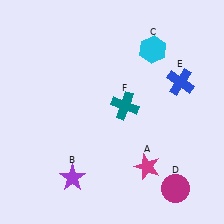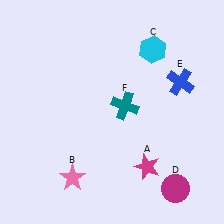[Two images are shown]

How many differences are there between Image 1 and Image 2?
There is 1 difference between the two images.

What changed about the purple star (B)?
In Image 1, B is purple. In Image 2, it changed to pink.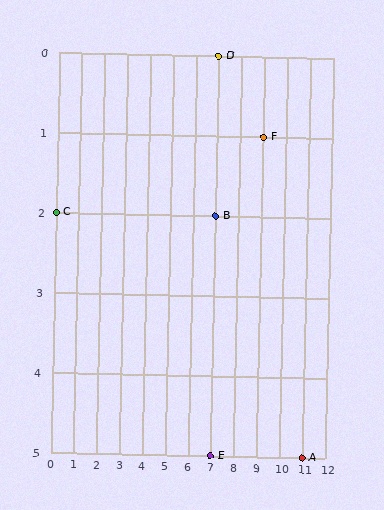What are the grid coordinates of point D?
Point D is at grid coordinates (7, 0).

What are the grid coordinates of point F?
Point F is at grid coordinates (9, 1).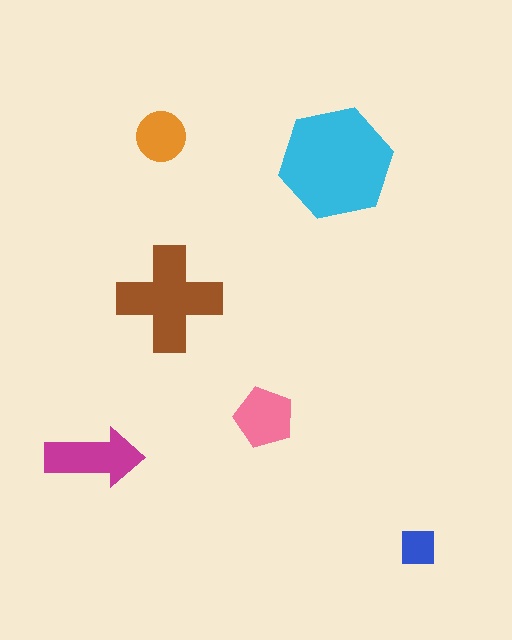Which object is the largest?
The cyan hexagon.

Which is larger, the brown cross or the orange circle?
The brown cross.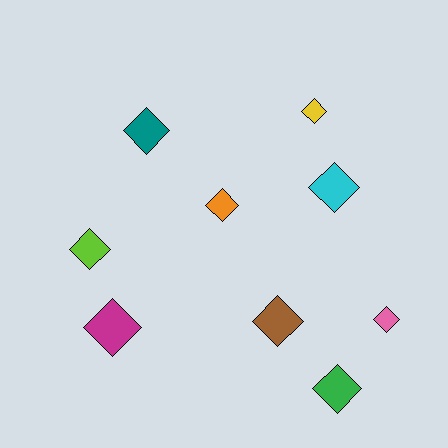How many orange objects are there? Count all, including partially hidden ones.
There is 1 orange object.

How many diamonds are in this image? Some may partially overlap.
There are 9 diamonds.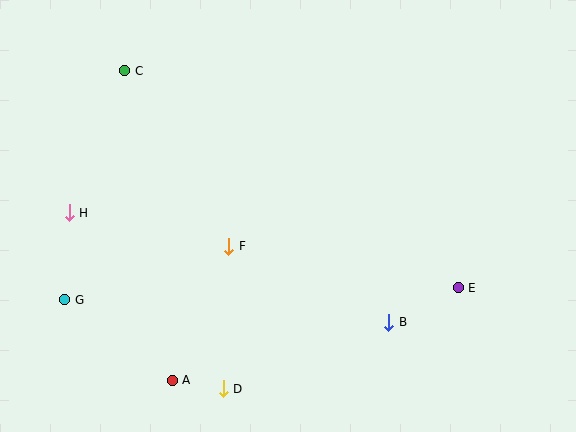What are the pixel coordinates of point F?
Point F is at (229, 246).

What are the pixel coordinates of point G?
Point G is at (65, 300).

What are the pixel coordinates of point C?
Point C is at (125, 71).